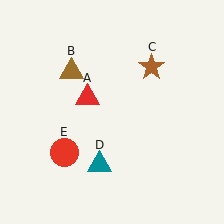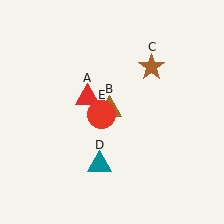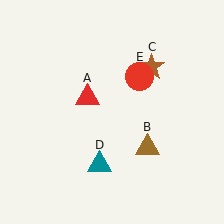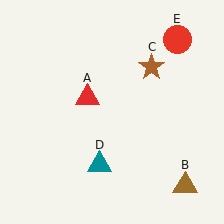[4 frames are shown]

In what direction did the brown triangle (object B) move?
The brown triangle (object B) moved down and to the right.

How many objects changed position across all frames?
2 objects changed position: brown triangle (object B), red circle (object E).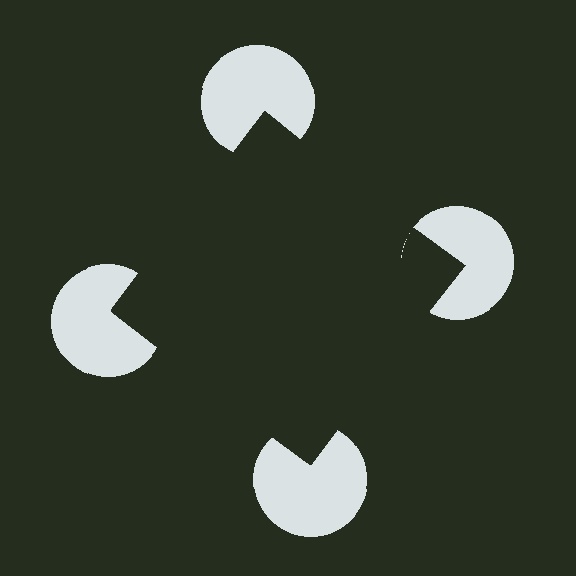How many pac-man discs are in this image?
There are 4 — one at each vertex of the illusory square.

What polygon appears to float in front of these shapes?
An illusory square — its edges are inferred from the aligned wedge cuts in the pac-man discs, not physically drawn.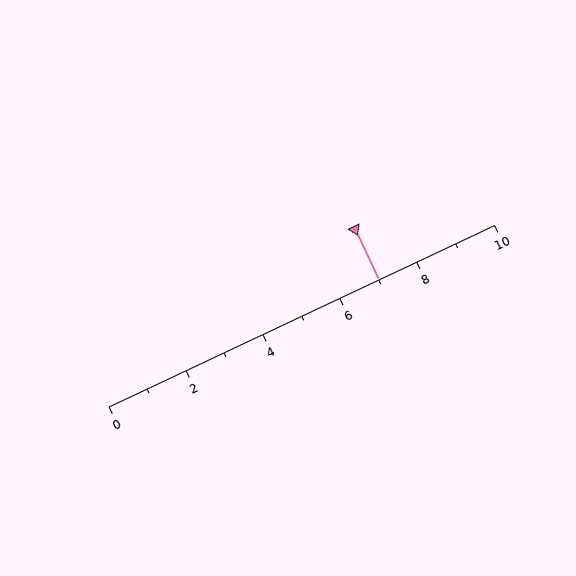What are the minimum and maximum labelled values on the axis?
The axis runs from 0 to 10.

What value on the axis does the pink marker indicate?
The marker indicates approximately 7.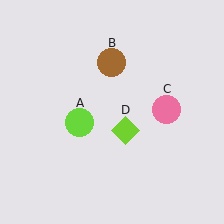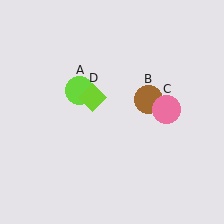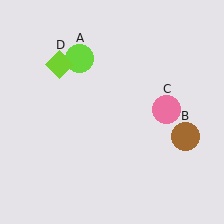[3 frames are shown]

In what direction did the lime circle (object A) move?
The lime circle (object A) moved up.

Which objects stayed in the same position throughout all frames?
Pink circle (object C) remained stationary.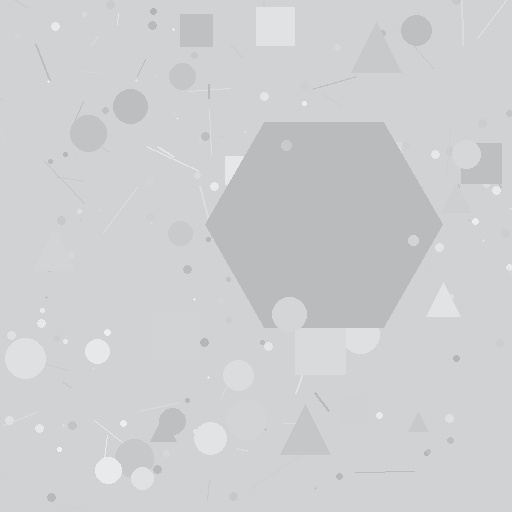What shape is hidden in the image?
A hexagon is hidden in the image.